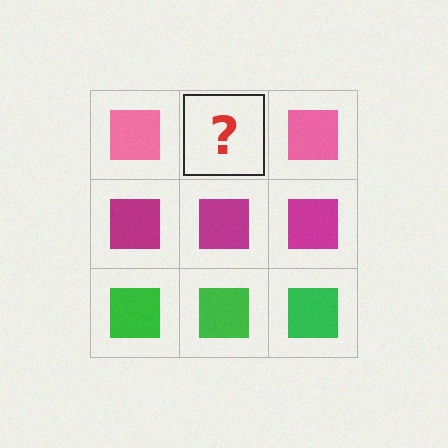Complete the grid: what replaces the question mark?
The question mark should be replaced with a pink square.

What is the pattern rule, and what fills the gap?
The rule is that each row has a consistent color. The gap should be filled with a pink square.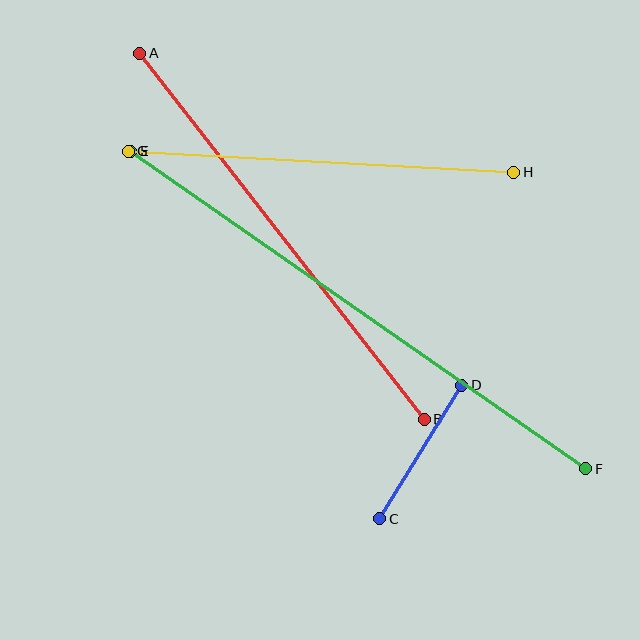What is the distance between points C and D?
The distance is approximately 157 pixels.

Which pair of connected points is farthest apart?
Points E and F are farthest apart.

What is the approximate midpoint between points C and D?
The midpoint is at approximately (421, 452) pixels.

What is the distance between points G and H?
The distance is approximately 386 pixels.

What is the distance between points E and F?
The distance is approximately 555 pixels.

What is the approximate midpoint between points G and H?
The midpoint is at approximately (321, 162) pixels.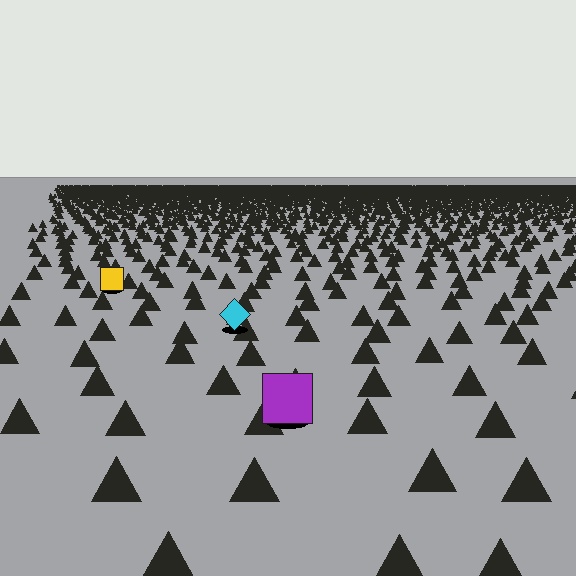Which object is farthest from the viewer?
The yellow square is farthest from the viewer. It appears smaller and the ground texture around it is denser.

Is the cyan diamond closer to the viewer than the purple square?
No. The purple square is closer — you can tell from the texture gradient: the ground texture is coarser near it.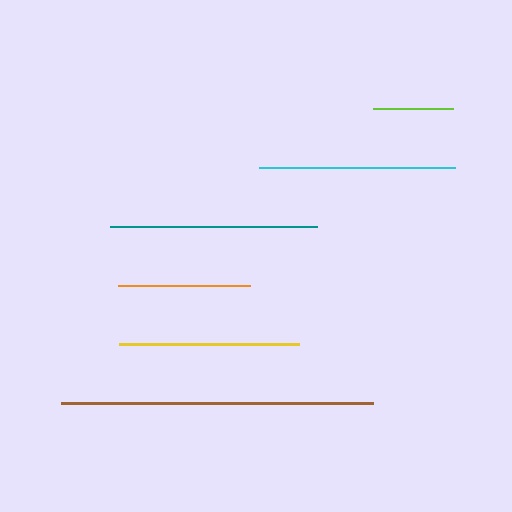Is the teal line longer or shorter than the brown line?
The brown line is longer than the teal line.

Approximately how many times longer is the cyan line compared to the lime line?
The cyan line is approximately 2.4 times the length of the lime line.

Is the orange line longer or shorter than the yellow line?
The yellow line is longer than the orange line.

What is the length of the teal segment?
The teal segment is approximately 208 pixels long.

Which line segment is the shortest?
The lime line is the shortest at approximately 80 pixels.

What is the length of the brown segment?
The brown segment is approximately 312 pixels long.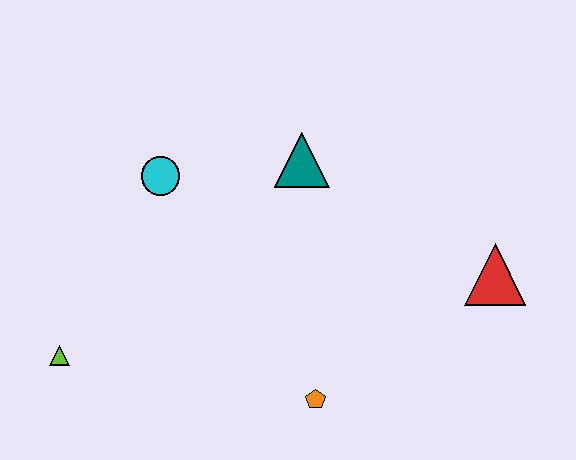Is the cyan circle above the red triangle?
Yes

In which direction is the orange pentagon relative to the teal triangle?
The orange pentagon is below the teal triangle.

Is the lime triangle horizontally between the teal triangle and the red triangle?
No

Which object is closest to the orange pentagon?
The red triangle is closest to the orange pentagon.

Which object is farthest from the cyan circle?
The red triangle is farthest from the cyan circle.